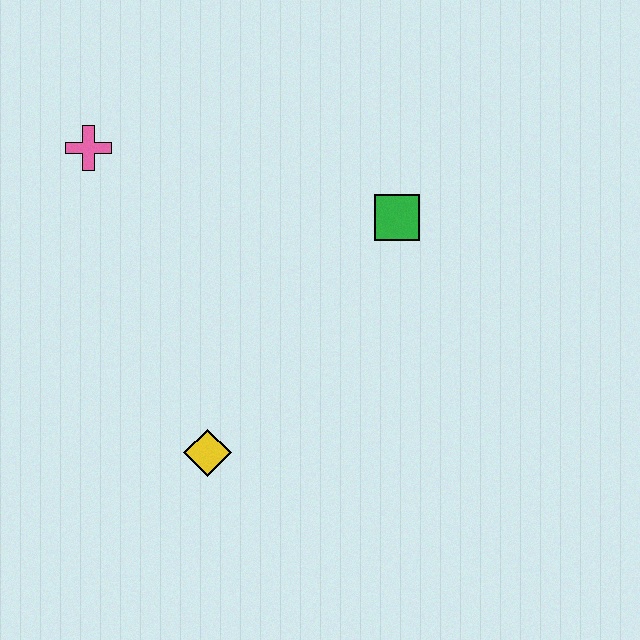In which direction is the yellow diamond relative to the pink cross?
The yellow diamond is below the pink cross.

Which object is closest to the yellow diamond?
The green square is closest to the yellow diamond.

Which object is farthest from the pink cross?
The yellow diamond is farthest from the pink cross.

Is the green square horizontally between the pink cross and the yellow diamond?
No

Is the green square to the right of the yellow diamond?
Yes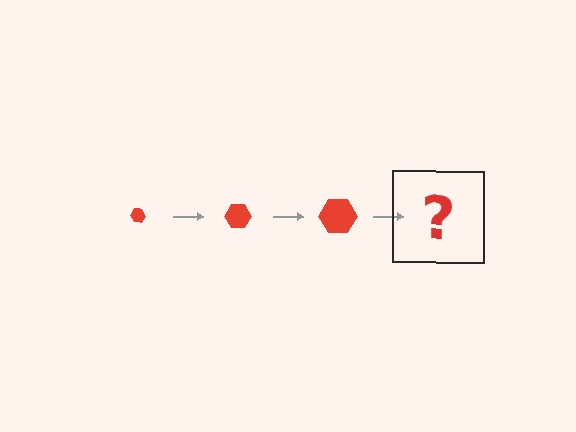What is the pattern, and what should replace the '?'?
The pattern is that the hexagon gets progressively larger each step. The '?' should be a red hexagon, larger than the previous one.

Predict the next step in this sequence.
The next step is a red hexagon, larger than the previous one.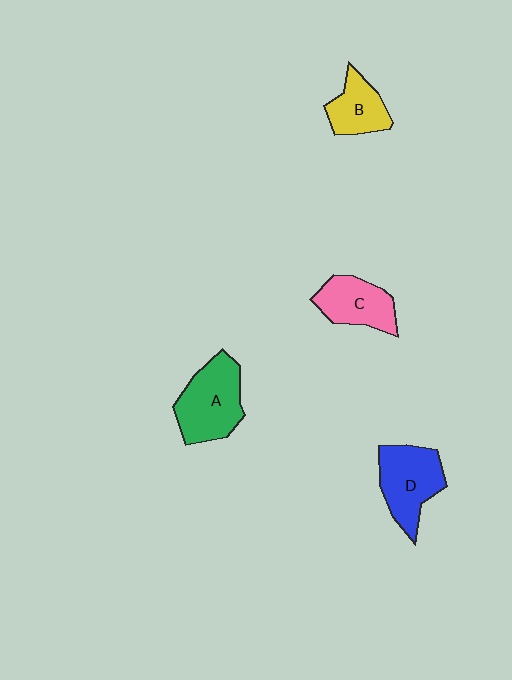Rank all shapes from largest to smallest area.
From largest to smallest: A (green), D (blue), C (pink), B (yellow).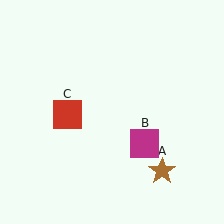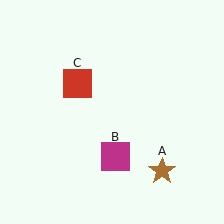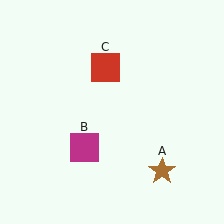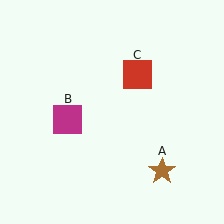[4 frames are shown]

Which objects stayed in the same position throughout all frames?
Brown star (object A) remained stationary.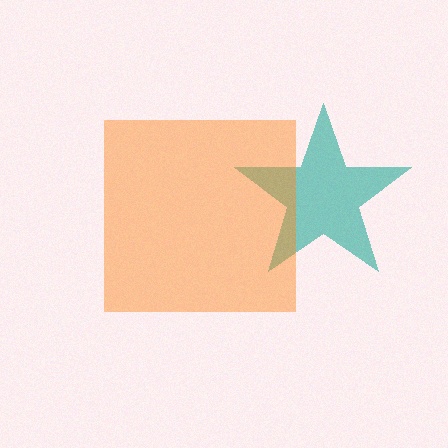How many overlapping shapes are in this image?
There are 2 overlapping shapes in the image.